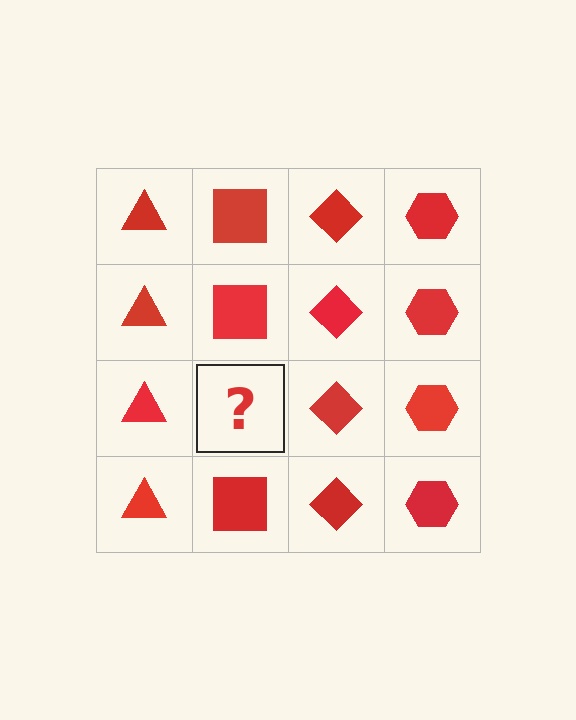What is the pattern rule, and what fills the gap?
The rule is that each column has a consistent shape. The gap should be filled with a red square.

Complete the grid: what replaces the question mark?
The question mark should be replaced with a red square.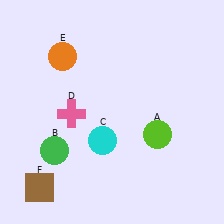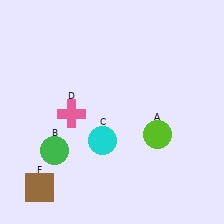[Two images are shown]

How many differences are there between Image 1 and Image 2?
There is 1 difference between the two images.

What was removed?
The orange circle (E) was removed in Image 2.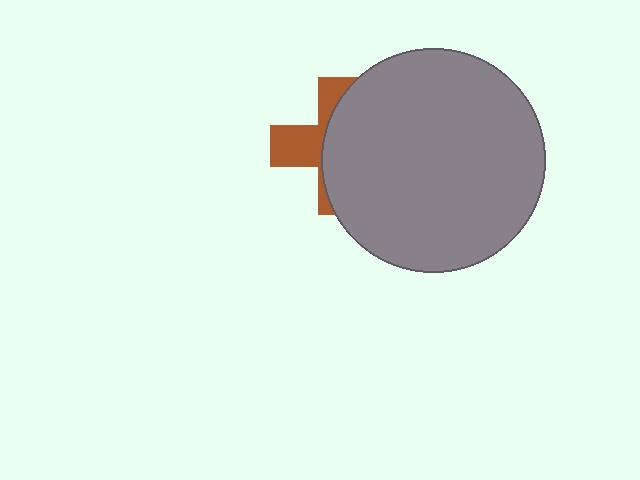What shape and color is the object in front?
The object in front is a gray circle.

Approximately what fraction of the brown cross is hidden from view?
Roughly 63% of the brown cross is hidden behind the gray circle.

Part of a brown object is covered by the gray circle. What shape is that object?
It is a cross.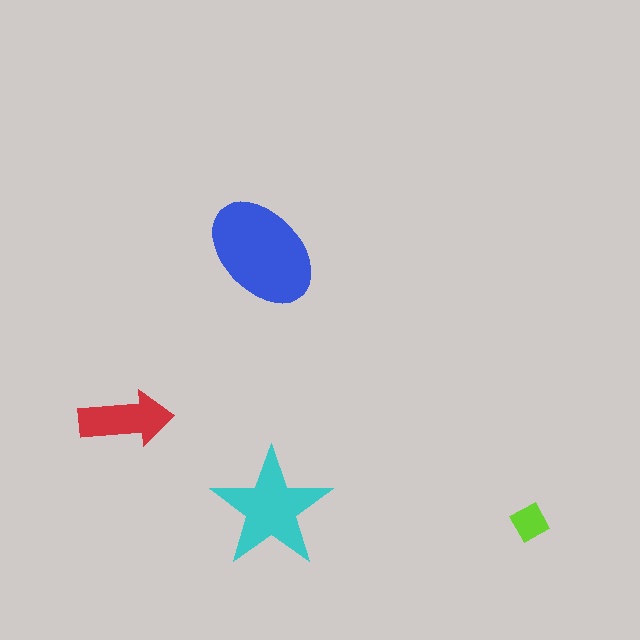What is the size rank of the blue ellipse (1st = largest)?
1st.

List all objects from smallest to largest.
The lime diamond, the red arrow, the cyan star, the blue ellipse.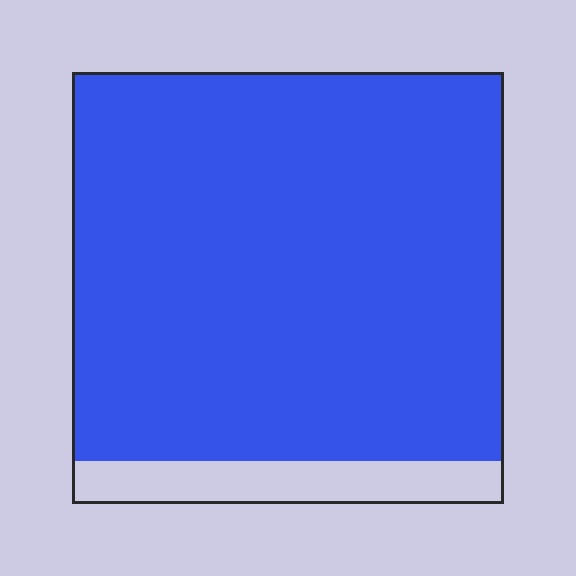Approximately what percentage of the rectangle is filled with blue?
Approximately 90%.